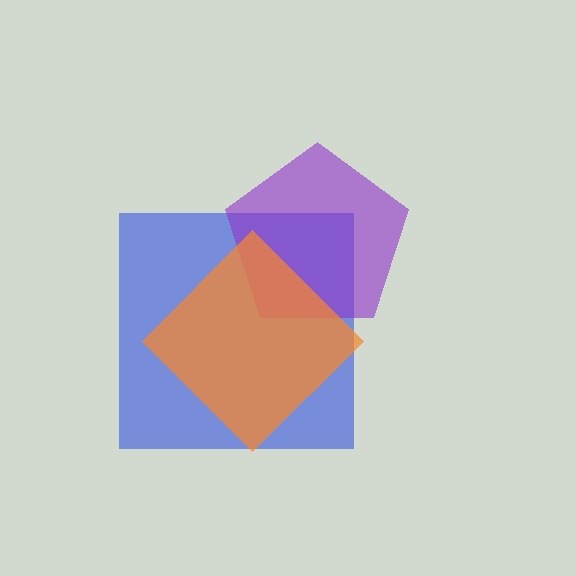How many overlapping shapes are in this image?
There are 3 overlapping shapes in the image.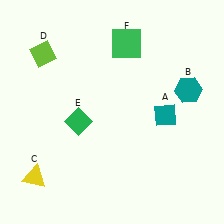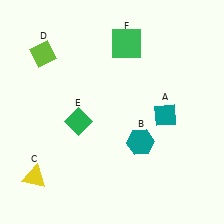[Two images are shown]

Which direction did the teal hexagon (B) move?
The teal hexagon (B) moved down.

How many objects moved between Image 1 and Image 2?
1 object moved between the two images.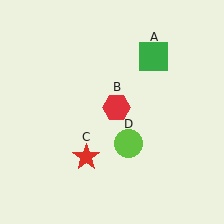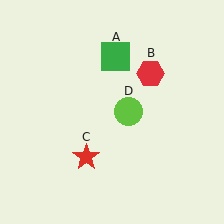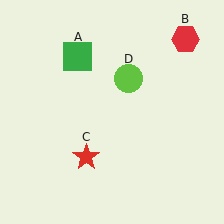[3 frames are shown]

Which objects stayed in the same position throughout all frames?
Red star (object C) remained stationary.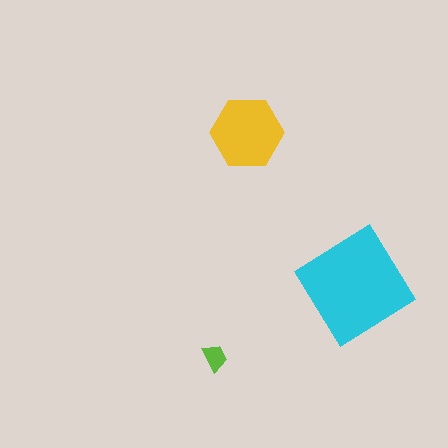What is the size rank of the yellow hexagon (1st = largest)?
2nd.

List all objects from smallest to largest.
The lime trapezoid, the yellow hexagon, the cyan diamond.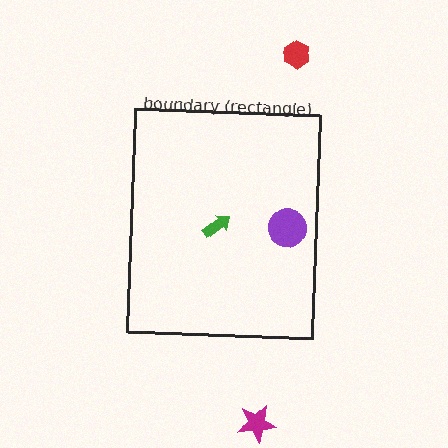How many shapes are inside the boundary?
2 inside, 2 outside.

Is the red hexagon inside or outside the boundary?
Outside.